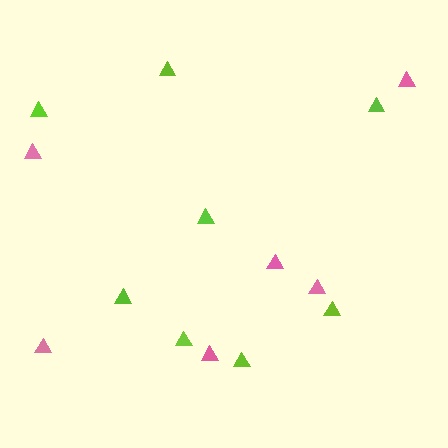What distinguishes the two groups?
There are 2 groups: one group of pink triangles (6) and one group of lime triangles (8).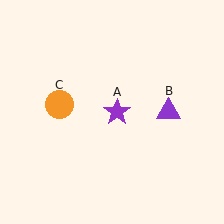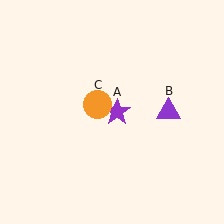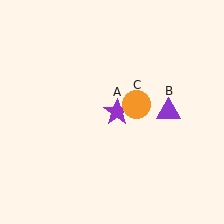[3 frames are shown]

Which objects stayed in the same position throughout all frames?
Purple star (object A) and purple triangle (object B) remained stationary.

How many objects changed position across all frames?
1 object changed position: orange circle (object C).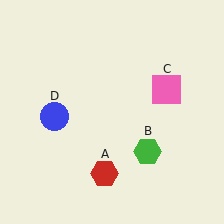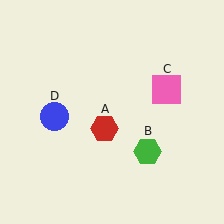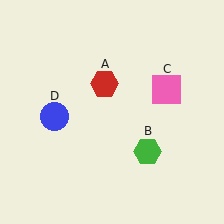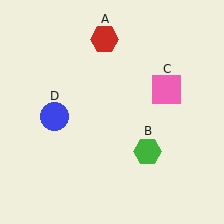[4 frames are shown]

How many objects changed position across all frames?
1 object changed position: red hexagon (object A).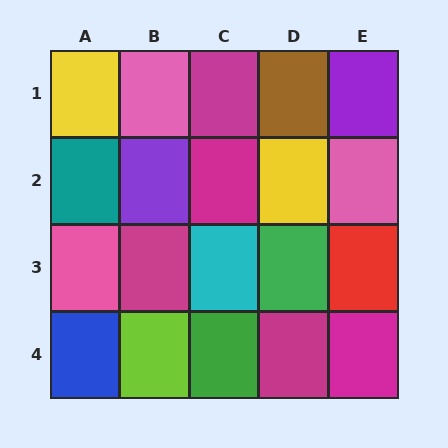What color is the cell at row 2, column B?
Purple.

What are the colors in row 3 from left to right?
Pink, magenta, cyan, green, red.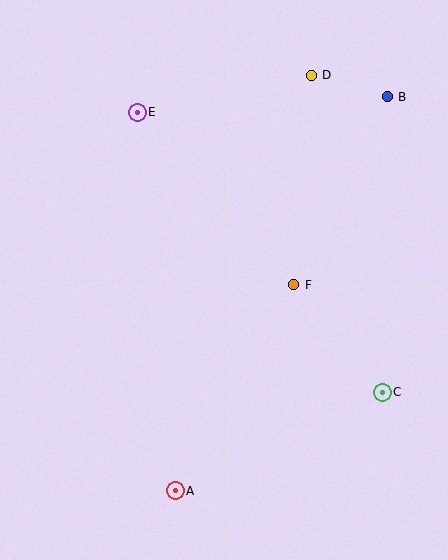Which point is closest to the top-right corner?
Point B is closest to the top-right corner.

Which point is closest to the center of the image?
Point F at (294, 285) is closest to the center.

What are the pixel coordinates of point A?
Point A is at (175, 491).